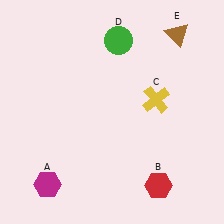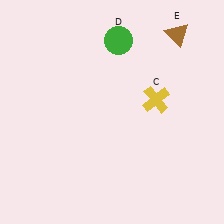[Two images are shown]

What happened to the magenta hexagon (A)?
The magenta hexagon (A) was removed in Image 2. It was in the bottom-left area of Image 1.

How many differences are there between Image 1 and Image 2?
There are 2 differences between the two images.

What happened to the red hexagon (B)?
The red hexagon (B) was removed in Image 2. It was in the bottom-right area of Image 1.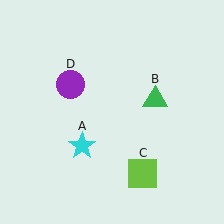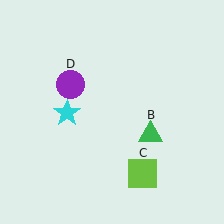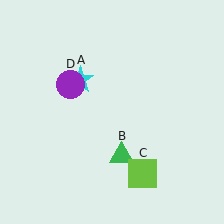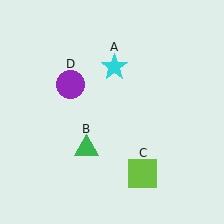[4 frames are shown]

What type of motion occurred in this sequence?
The cyan star (object A), green triangle (object B) rotated clockwise around the center of the scene.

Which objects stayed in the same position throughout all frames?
Lime square (object C) and purple circle (object D) remained stationary.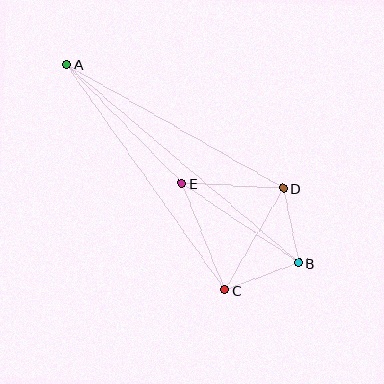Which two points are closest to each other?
Points B and D are closest to each other.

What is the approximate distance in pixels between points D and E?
The distance between D and E is approximately 101 pixels.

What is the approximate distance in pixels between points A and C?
The distance between A and C is approximately 276 pixels.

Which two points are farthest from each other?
Points A and B are farthest from each other.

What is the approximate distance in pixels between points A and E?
The distance between A and E is approximately 166 pixels.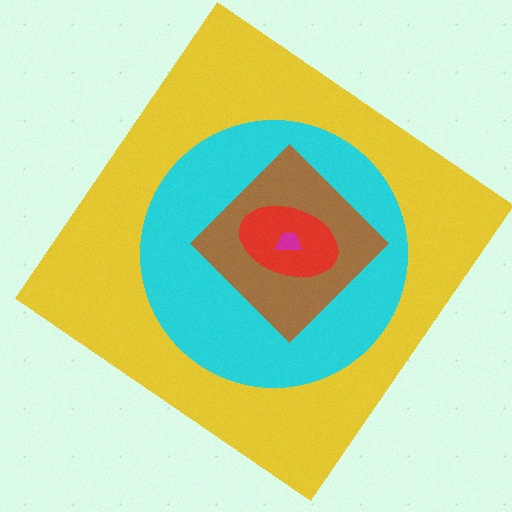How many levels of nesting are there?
5.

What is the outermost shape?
The yellow diamond.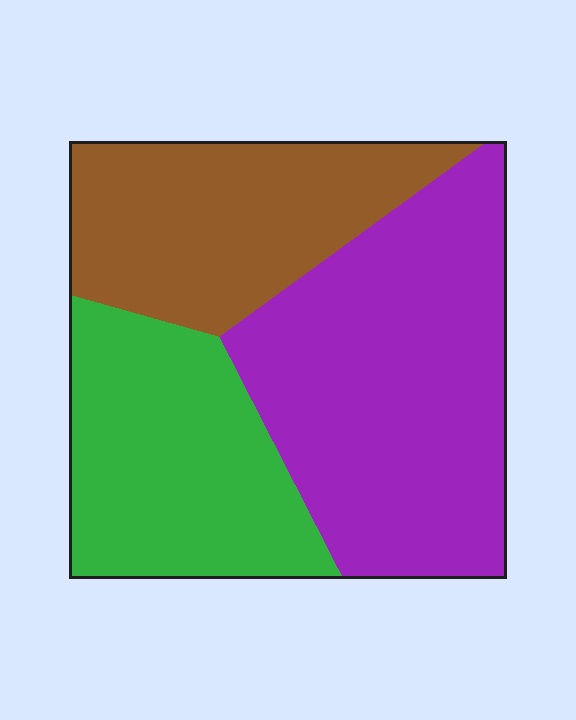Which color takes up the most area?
Purple, at roughly 45%.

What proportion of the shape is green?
Green takes up between a quarter and a half of the shape.